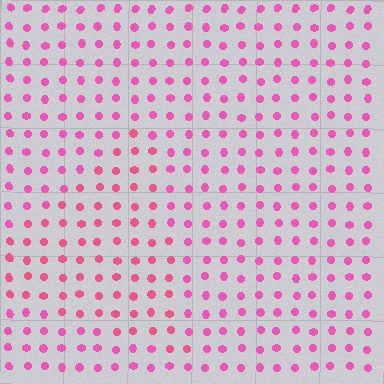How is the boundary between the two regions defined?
The boundary is defined purely by a slight shift in hue (about 19 degrees). Spacing, size, and orientation are identical on both sides.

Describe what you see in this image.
The image is filled with small pink elements in a uniform arrangement. A triangle-shaped region is visible where the elements are tinted to a slightly different hue, forming a subtle color boundary.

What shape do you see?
I see a triangle.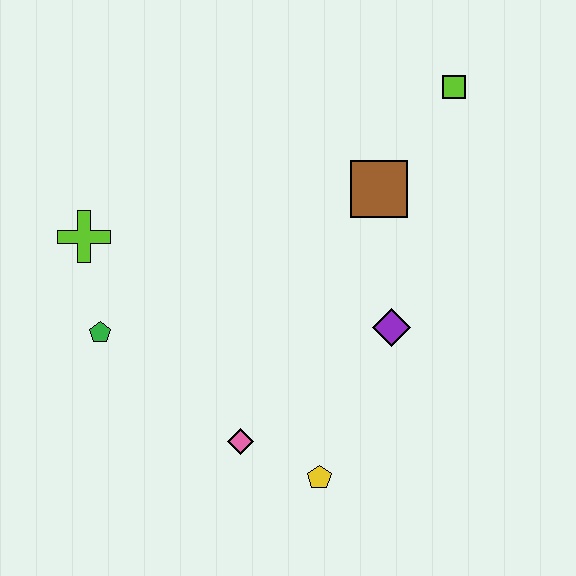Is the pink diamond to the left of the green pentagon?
No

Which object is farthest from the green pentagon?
The lime square is farthest from the green pentagon.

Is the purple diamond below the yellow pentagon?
No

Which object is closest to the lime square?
The brown square is closest to the lime square.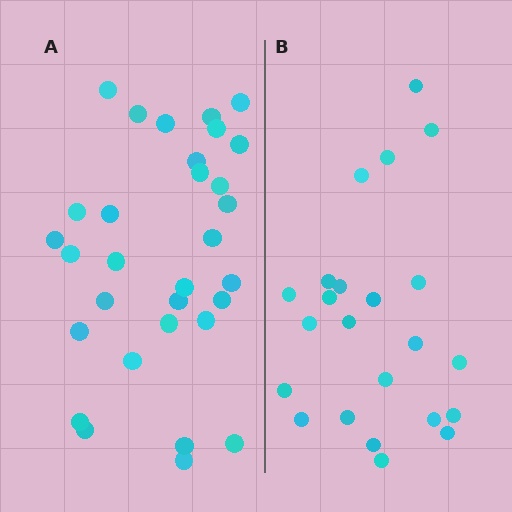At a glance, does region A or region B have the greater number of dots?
Region A (the left region) has more dots.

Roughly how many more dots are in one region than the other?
Region A has roughly 8 or so more dots than region B.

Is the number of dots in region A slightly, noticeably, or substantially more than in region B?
Region A has noticeably more, but not dramatically so. The ratio is roughly 1.3 to 1.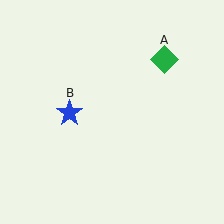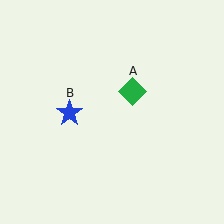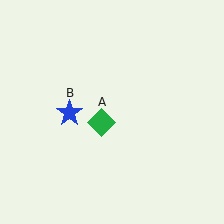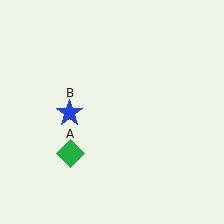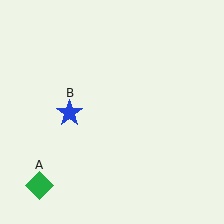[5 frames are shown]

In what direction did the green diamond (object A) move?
The green diamond (object A) moved down and to the left.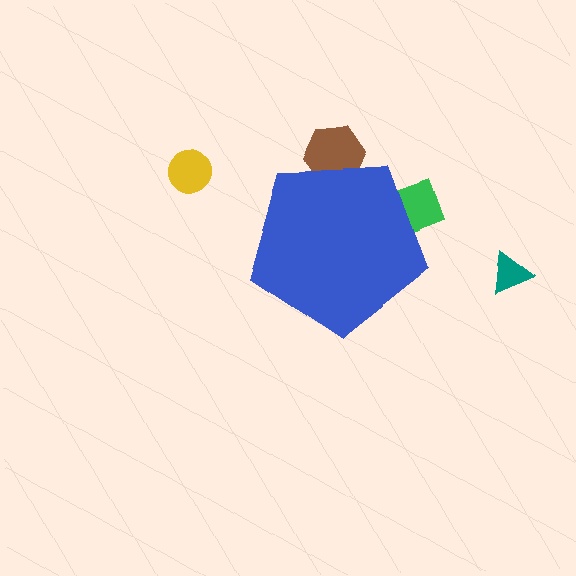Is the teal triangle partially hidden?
No, the teal triangle is fully visible.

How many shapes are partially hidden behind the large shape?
2 shapes are partially hidden.